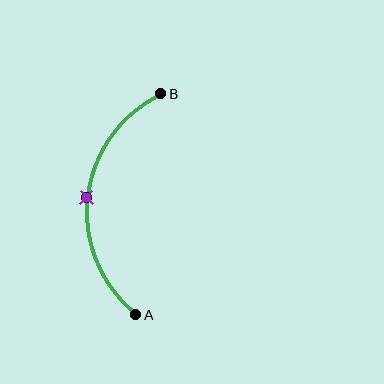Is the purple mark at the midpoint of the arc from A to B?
Yes. The purple mark lies on the arc at equal arc-length from both A and B — it is the arc midpoint.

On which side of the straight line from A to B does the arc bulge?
The arc bulges to the left of the straight line connecting A and B.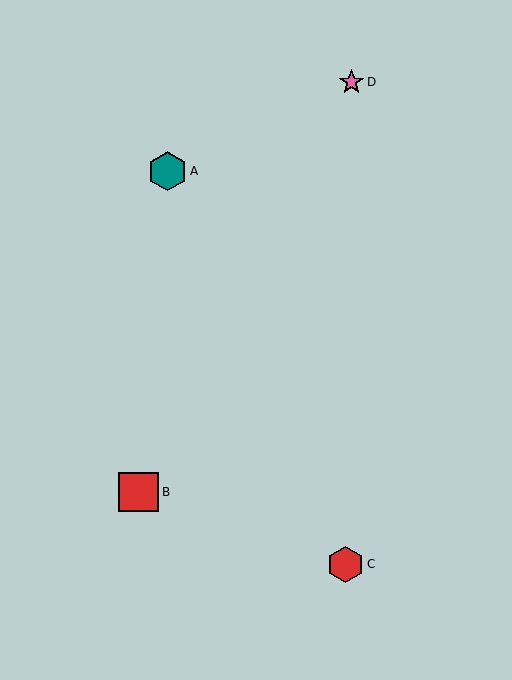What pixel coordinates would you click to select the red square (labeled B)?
Click at (139, 492) to select the red square B.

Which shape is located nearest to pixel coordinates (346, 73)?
The pink star (labeled D) at (352, 82) is nearest to that location.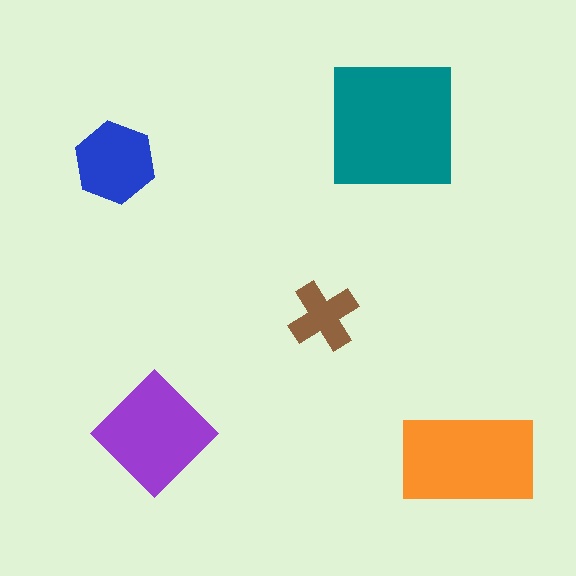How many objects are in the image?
There are 5 objects in the image.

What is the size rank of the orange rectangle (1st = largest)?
2nd.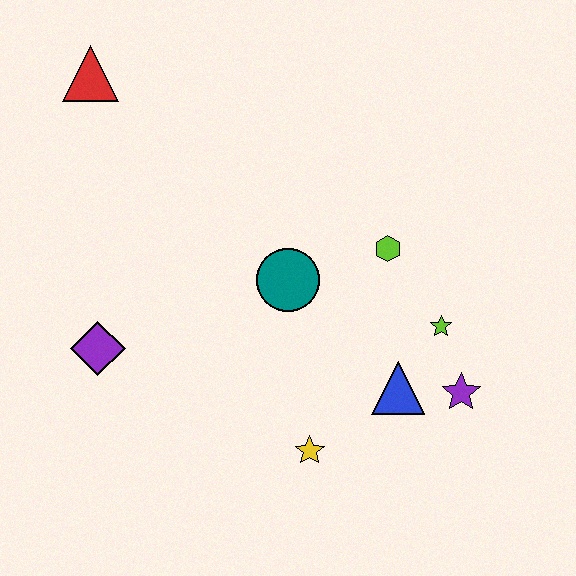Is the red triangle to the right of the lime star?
No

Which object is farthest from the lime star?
The red triangle is farthest from the lime star.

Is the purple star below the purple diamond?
Yes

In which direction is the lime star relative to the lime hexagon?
The lime star is below the lime hexagon.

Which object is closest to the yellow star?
The blue triangle is closest to the yellow star.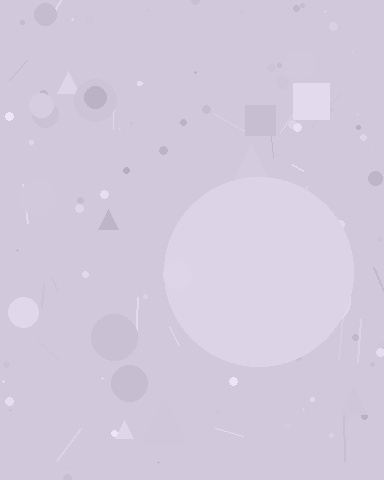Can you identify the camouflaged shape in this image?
The camouflaged shape is a circle.